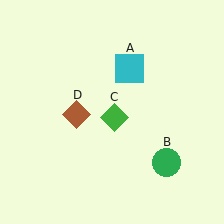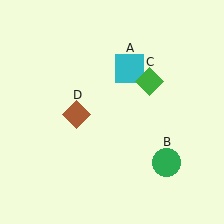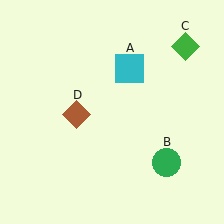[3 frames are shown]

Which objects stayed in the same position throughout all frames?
Cyan square (object A) and green circle (object B) and brown diamond (object D) remained stationary.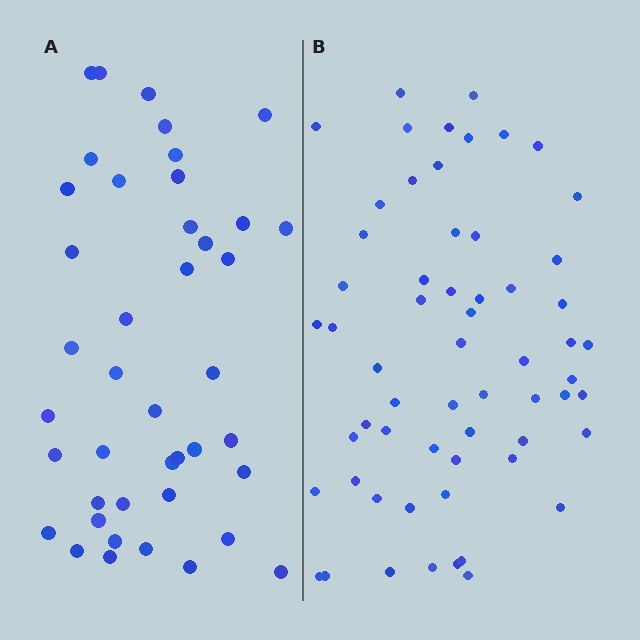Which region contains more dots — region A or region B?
Region B (the right region) has more dots.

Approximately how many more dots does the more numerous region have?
Region B has approximately 20 more dots than region A.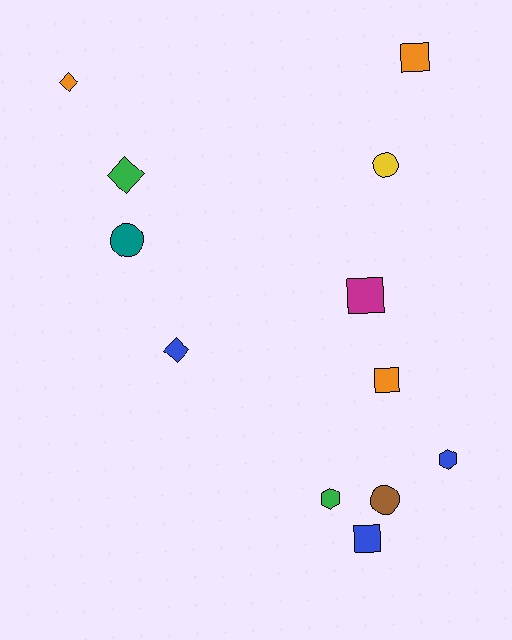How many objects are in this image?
There are 12 objects.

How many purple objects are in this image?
There are no purple objects.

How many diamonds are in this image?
There are 3 diamonds.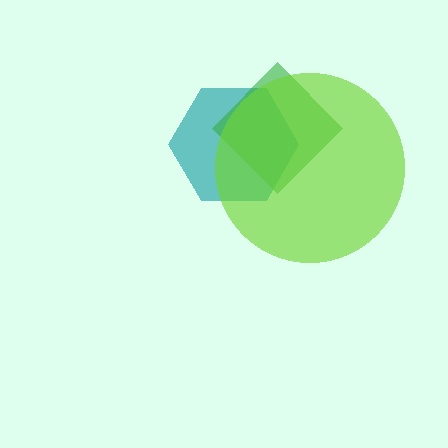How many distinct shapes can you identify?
There are 3 distinct shapes: a teal hexagon, a green diamond, a lime circle.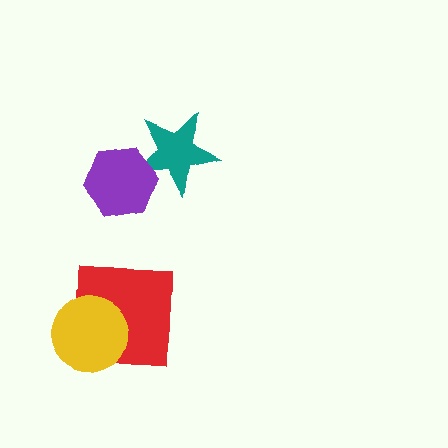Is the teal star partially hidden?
Yes, it is partially covered by another shape.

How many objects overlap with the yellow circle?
1 object overlaps with the yellow circle.